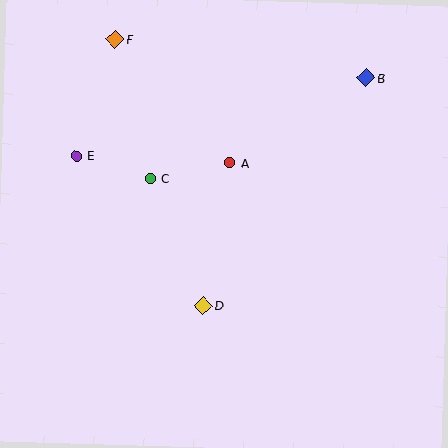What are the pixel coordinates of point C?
Point C is at (151, 179).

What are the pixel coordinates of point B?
Point B is at (366, 78).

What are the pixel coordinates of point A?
Point A is at (230, 163).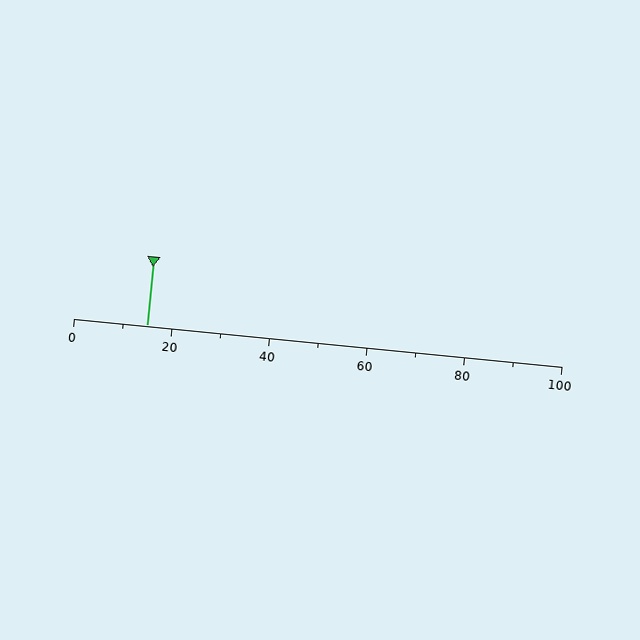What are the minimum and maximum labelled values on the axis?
The axis runs from 0 to 100.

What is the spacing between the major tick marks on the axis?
The major ticks are spaced 20 apart.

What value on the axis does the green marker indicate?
The marker indicates approximately 15.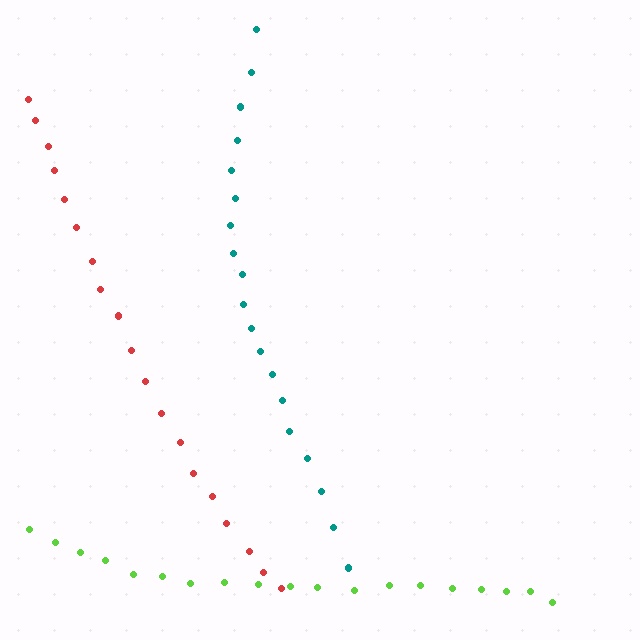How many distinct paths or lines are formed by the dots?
There are 3 distinct paths.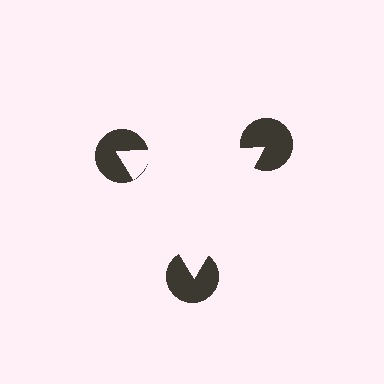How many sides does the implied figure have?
3 sides.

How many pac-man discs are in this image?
There are 3 — one at each vertex of the illusory triangle.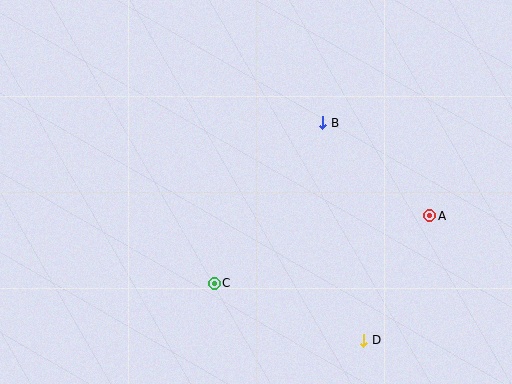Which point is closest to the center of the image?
Point B at (323, 123) is closest to the center.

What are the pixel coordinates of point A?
Point A is at (430, 216).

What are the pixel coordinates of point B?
Point B is at (323, 123).